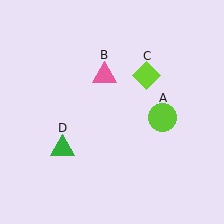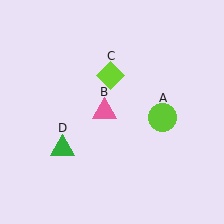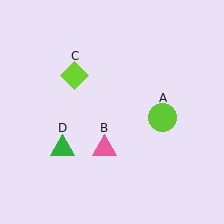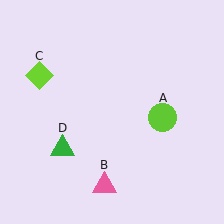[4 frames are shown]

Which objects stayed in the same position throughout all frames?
Lime circle (object A) and green triangle (object D) remained stationary.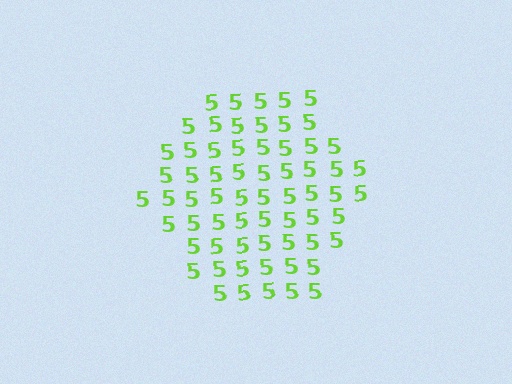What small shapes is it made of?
It is made of small digit 5's.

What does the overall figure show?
The overall figure shows a hexagon.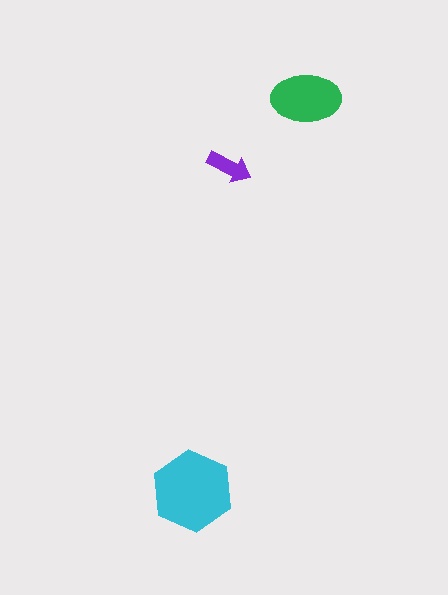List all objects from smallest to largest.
The purple arrow, the green ellipse, the cyan hexagon.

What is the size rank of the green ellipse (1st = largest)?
2nd.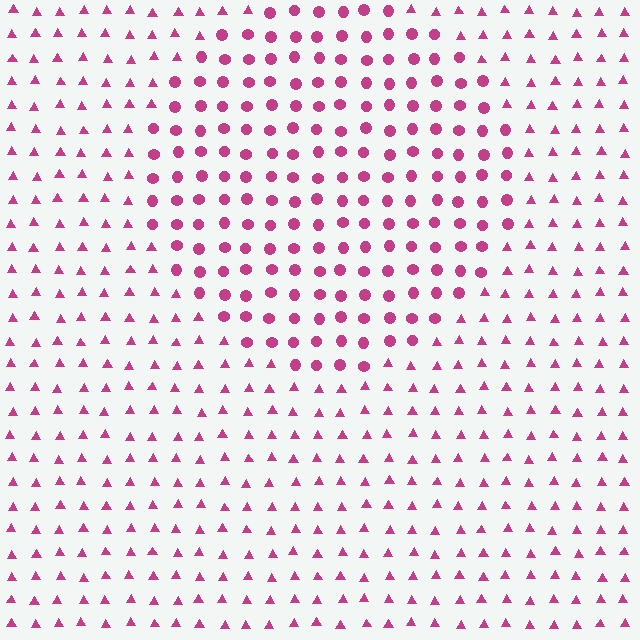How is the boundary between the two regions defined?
The boundary is defined by a change in element shape: circles inside vs. triangles outside. All elements share the same color and spacing.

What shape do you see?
I see a circle.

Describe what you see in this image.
The image is filled with small magenta elements arranged in a uniform grid. A circle-shaped region contains circles, while the surrounding area contains triangles. The boundary is defined purely by the change in element shape.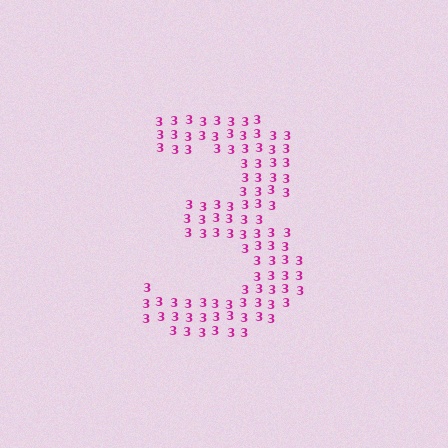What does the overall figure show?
The overall figure shows the digit 3.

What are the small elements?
The small elements are digit 3's.